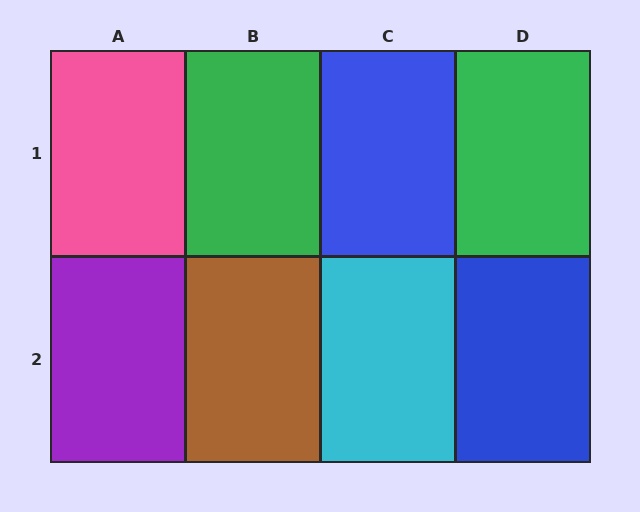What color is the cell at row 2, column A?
Purple.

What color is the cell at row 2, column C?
Cyan.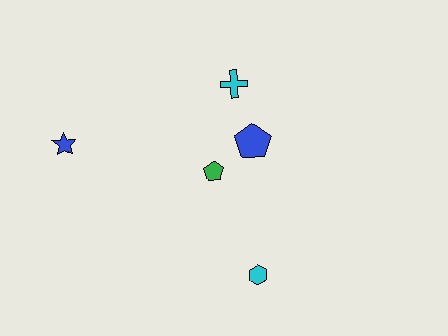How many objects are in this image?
There are 5 objects.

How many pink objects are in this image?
There are no pink objects.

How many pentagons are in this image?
There are 2 pentagons.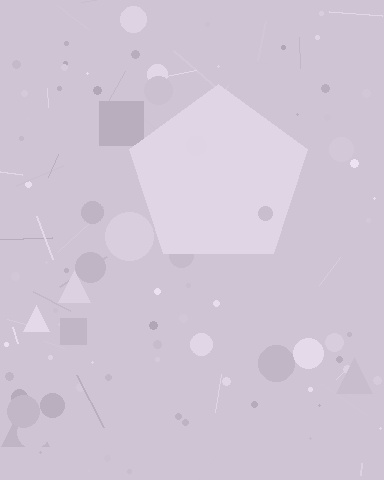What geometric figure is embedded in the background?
A pentagon is embedded in the background.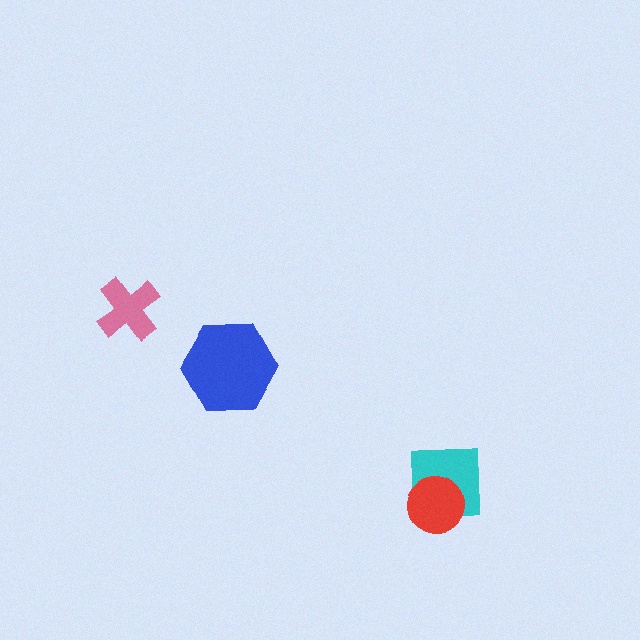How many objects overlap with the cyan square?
1 object overlaps with the cyan square.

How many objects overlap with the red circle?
1 object overlaps with the red circle.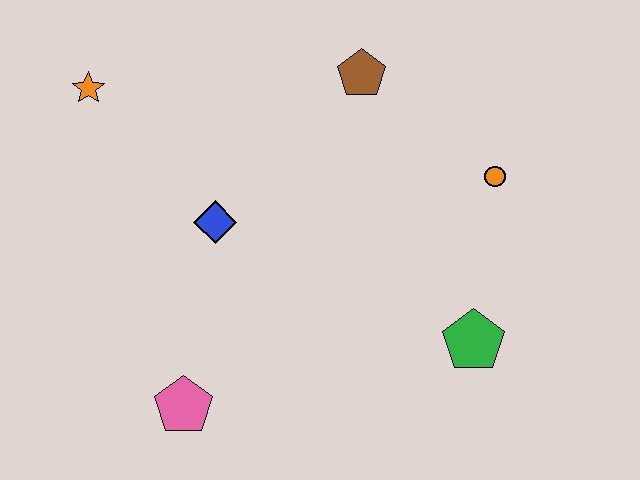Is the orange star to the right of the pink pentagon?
No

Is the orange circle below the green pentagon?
No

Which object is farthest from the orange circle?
The orange star is farthest from the orange circle.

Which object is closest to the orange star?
The blue diamond is closest to the orange star.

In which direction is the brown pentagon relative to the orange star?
The brown pentagon is to the right of the orange star.